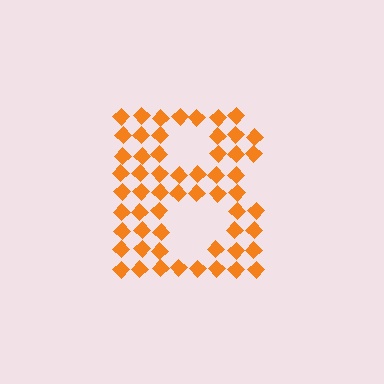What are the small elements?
The small elements are diamonds.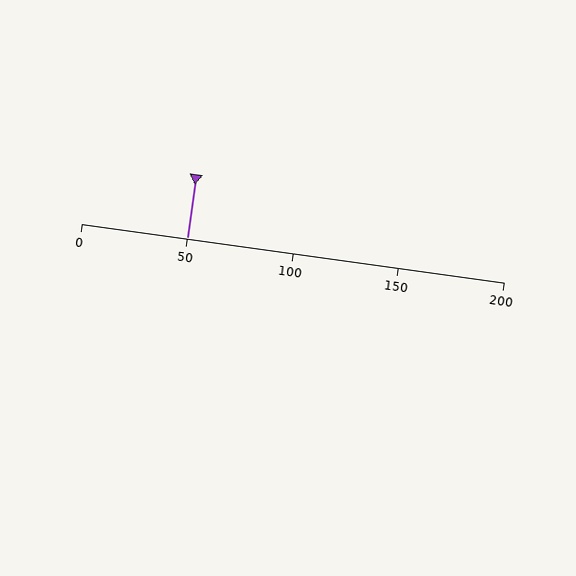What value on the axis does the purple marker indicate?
The marker indicates approximately 50.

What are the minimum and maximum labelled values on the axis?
The axis runs from 0 to 200.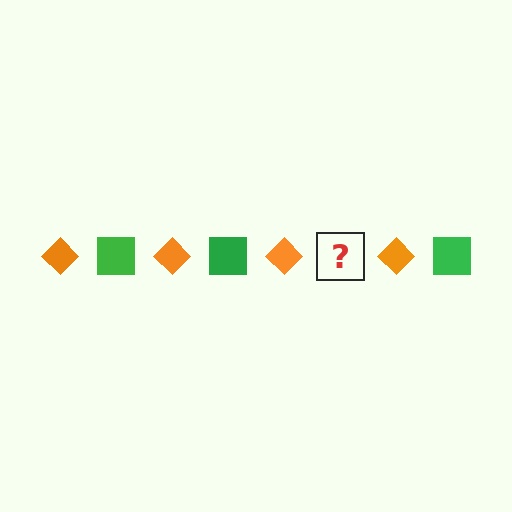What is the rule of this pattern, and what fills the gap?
The rule is that the pattern alternates between orange diamond and green square. The gap should be filled with a green square.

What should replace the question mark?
The question mark should be replaced with a green square.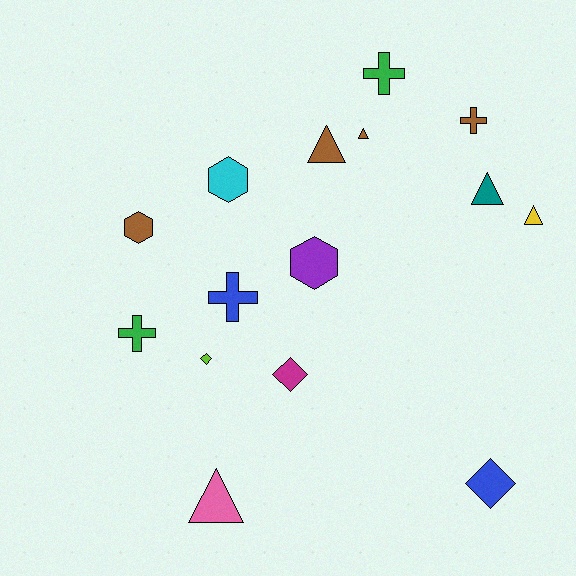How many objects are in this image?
There are 15 objects.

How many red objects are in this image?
There are no red objects.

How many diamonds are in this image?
There are 3 diamonds.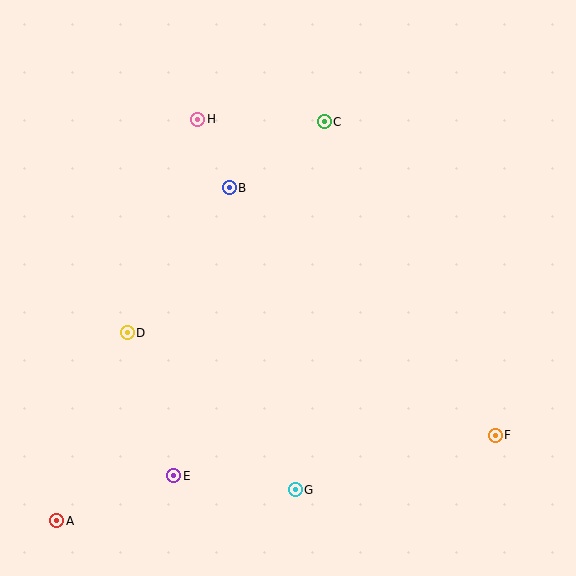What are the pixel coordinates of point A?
Point A is at (57, 521).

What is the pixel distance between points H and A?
The distance between H and A is 426 pixels.